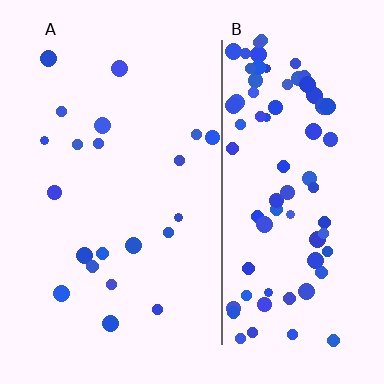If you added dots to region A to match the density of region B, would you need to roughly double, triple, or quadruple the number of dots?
Approximately quadruple.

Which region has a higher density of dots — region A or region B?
B (the right).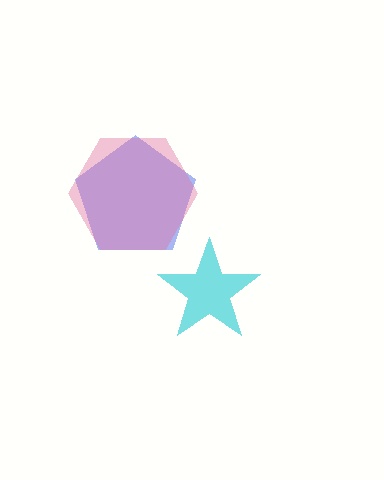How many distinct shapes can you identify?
There are 3 distinct shapes: a blue pentagon, a pink hexagon, a cyan star.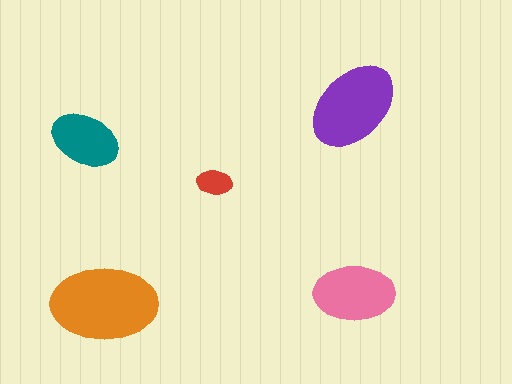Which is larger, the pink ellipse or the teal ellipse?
The pink one.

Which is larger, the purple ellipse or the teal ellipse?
The purple one.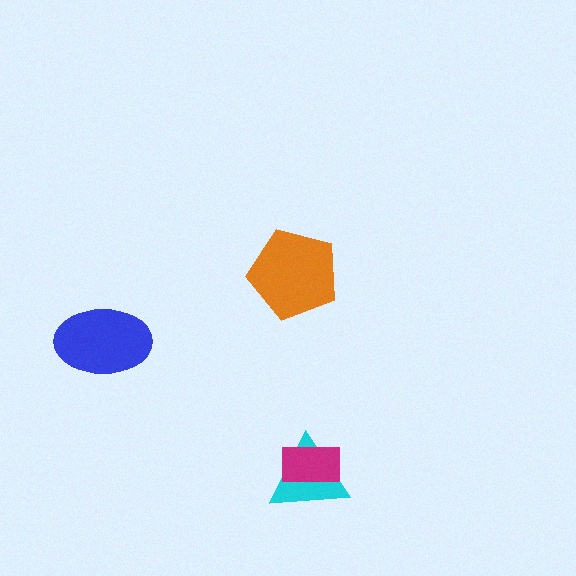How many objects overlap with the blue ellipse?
0 objects overlap with the blue ellipse.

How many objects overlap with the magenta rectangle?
1 object overlaps with the magenta rectangle.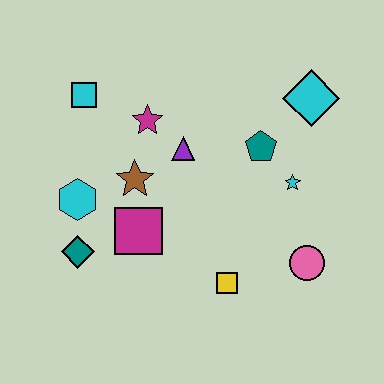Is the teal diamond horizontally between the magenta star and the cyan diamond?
No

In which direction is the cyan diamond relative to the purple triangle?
The cyan diamond is to the right of the purple triangle.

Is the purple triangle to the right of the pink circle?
No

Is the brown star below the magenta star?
Yes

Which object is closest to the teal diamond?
The cyan hexagon is closest to the teal diamond.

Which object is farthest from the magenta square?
The cyan diamond is farthest from the magenta square.